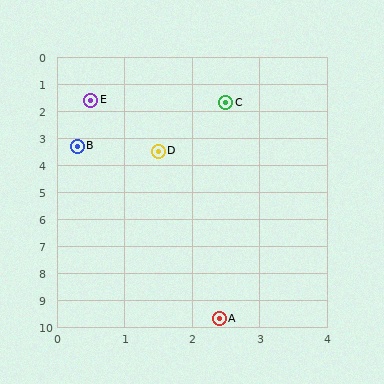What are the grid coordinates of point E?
Point E is at approximately (0.5, 1.6).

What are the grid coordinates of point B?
Point B is at approximately (0.3, 3.3).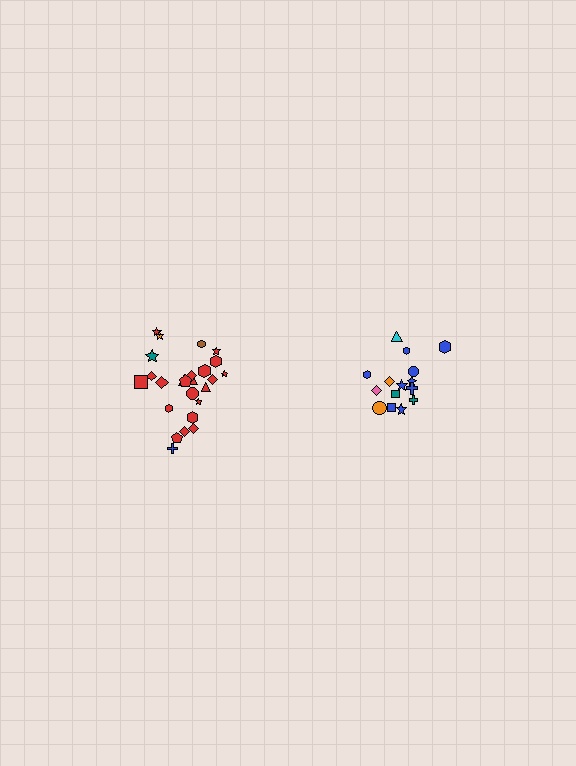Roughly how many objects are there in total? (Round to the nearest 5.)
Roughly 40 objects in total.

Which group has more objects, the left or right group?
The left group.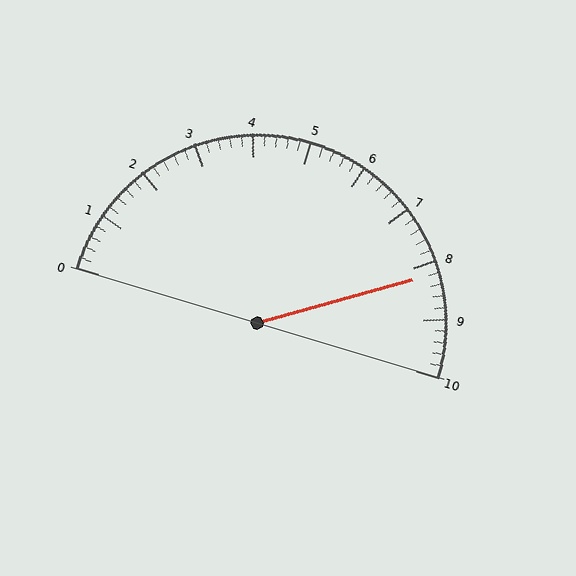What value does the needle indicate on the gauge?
The needle indicates approximately 8.2.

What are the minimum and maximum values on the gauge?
The gauge ranges from 0 to 10.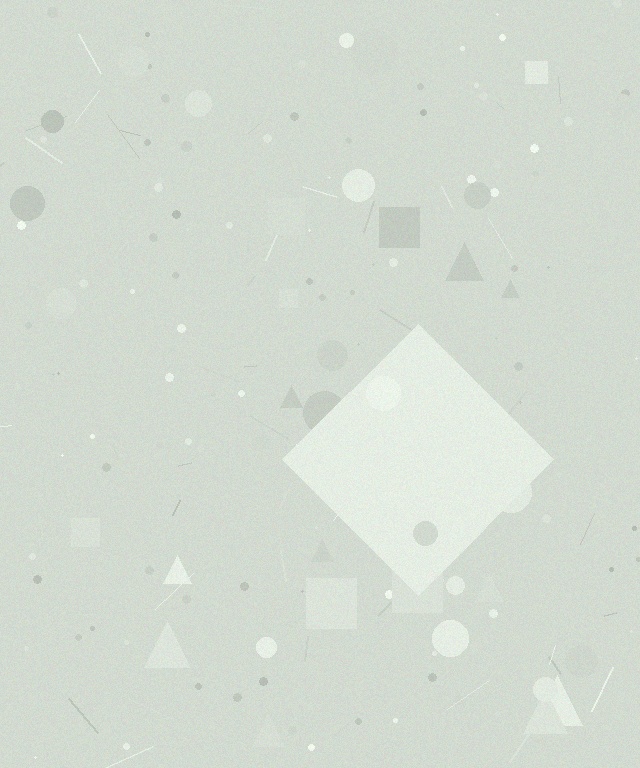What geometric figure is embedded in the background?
A diamond is embedded in the background.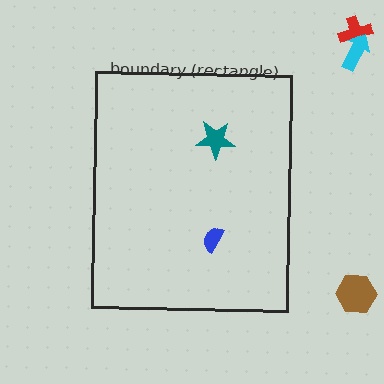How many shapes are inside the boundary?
2 inside, 3 outside.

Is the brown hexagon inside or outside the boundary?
Outside.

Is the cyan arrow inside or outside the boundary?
Outside.